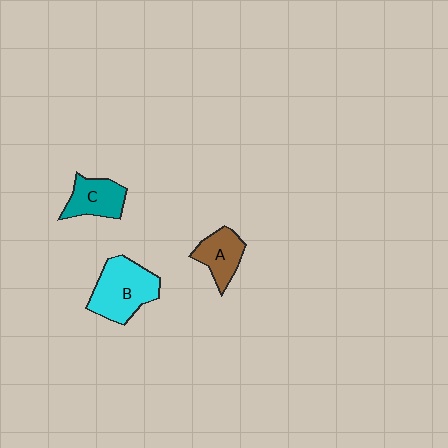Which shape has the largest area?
Shape B (cyan).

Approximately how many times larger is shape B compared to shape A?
Approximately 1.6 times.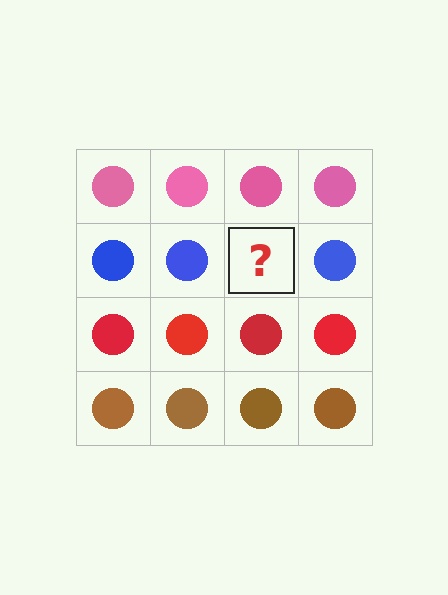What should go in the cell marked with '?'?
The missing cell should contain a blue circle.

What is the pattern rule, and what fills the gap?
The rule is that each row has a consistent color. The gap should be filled with a blue circle.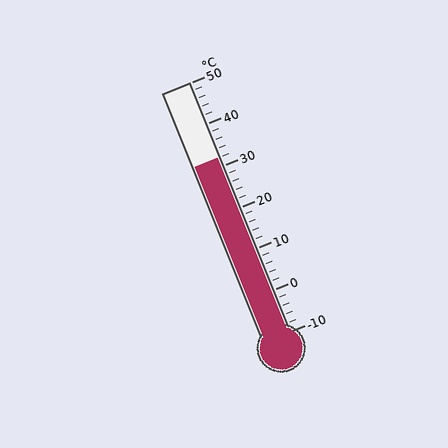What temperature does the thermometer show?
The thermometer shows approximately 32°C.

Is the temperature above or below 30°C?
The temperature is above 30°C.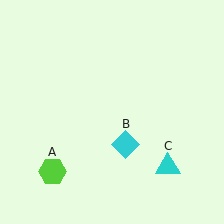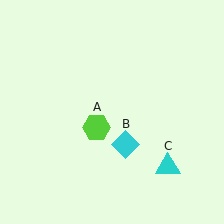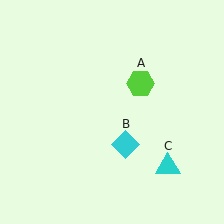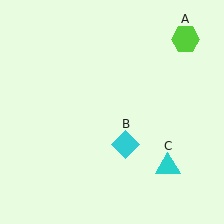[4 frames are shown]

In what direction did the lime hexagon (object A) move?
The lime hexagon (object A) moved up and to the right.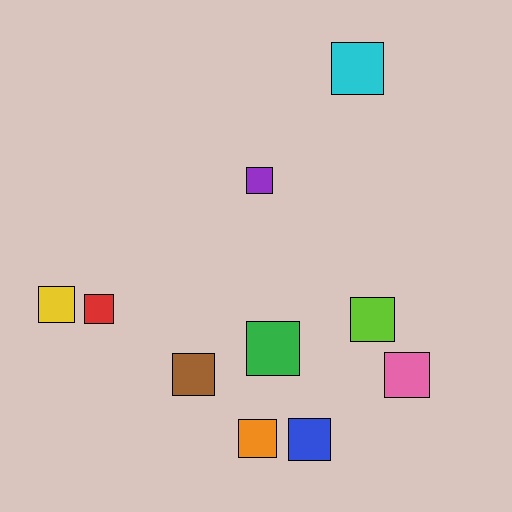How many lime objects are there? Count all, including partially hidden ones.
There is 1 lime object.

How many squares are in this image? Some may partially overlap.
There are 10 squares.